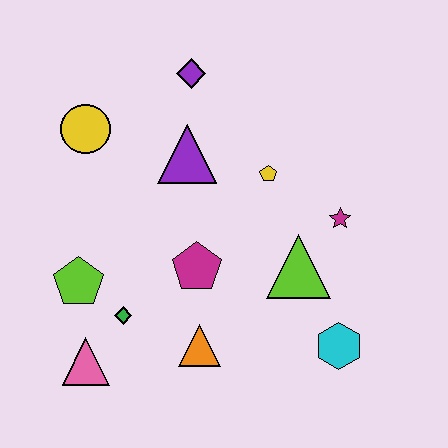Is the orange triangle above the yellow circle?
No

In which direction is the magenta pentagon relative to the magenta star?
The magenta pentagon is to the left of the magenta star.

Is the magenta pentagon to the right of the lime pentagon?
Yes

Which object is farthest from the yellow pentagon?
The pink triangle is farthest from the yellow pentagon.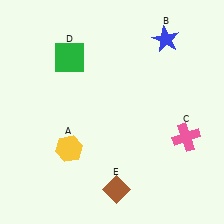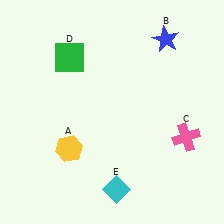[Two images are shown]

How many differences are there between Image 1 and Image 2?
There is 1 difference between the two images.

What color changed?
The diamond (E) changed from brown in Image 1 to cyan in Image 2.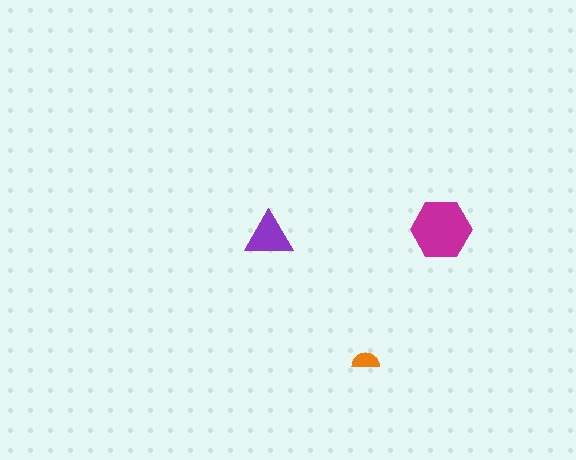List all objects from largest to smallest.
The magenta hexagon, the purple triangle, the orange semicircle.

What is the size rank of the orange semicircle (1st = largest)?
3rd.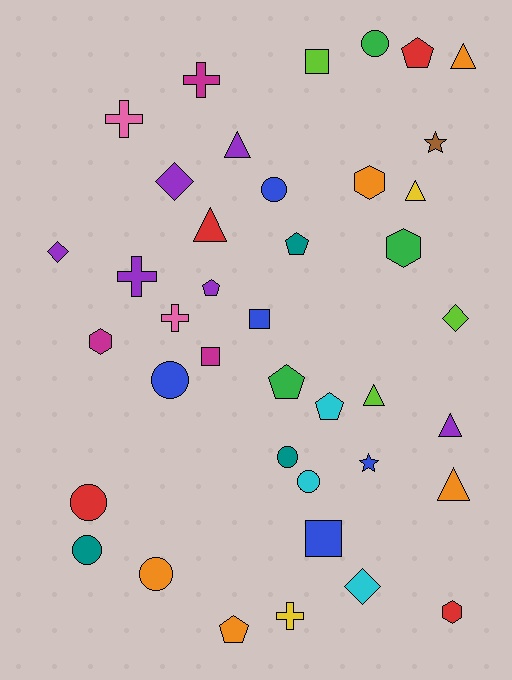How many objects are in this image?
There are 40 objects.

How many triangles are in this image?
There are 7 triangles.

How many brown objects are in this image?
There is 1 brown object.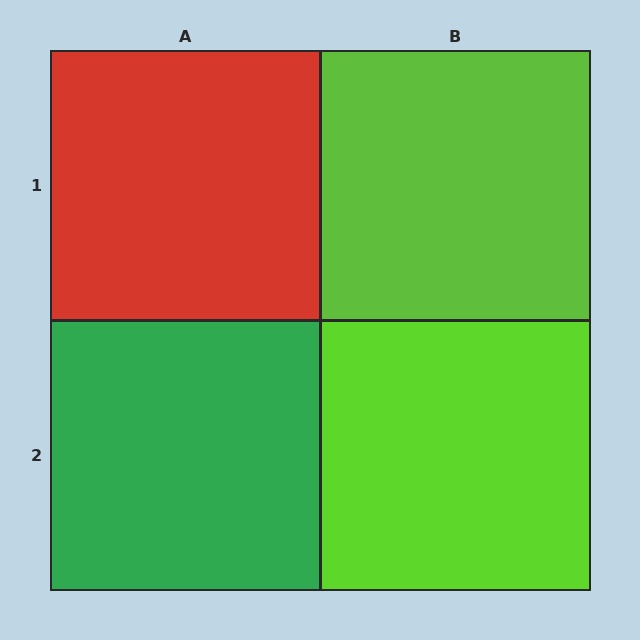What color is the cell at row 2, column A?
Green.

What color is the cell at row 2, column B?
Lime.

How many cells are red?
1 cell is red.